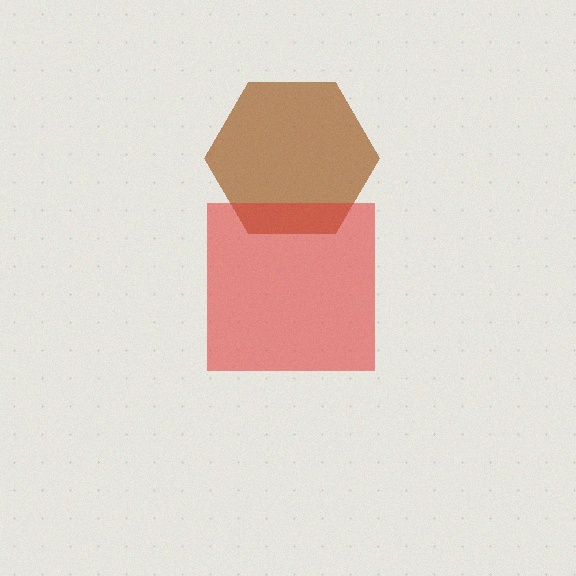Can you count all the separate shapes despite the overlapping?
Yes, there are 2 separate shapes.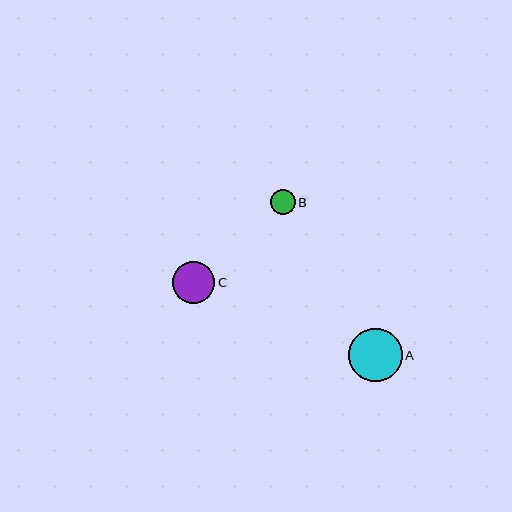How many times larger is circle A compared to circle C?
Circle A is approximately 1.3 times the size of circle C.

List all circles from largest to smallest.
From largest to smallest: A, C, B.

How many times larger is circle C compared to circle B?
Circle C is approximately 1.7 times the size of circle B.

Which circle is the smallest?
Circle B is the smallest with a size of approximately 24 pixels.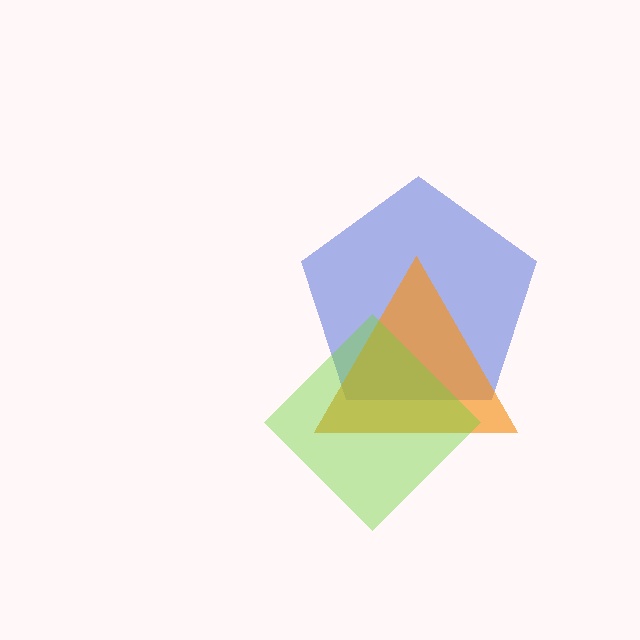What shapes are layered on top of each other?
The layered shapes are: a blue pentagon, an orange triangle, a lime diamond.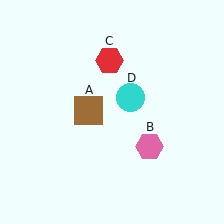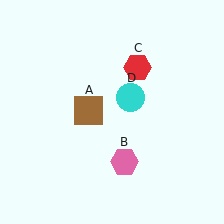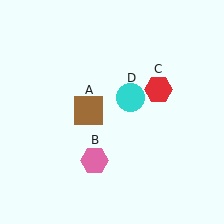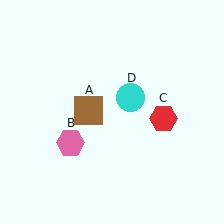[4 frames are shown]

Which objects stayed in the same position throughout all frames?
Brown square (object A) and cyan circle (object D) remained stationary.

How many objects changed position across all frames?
2 objects changed position: pink hexagon (object B), red hexagon (object C).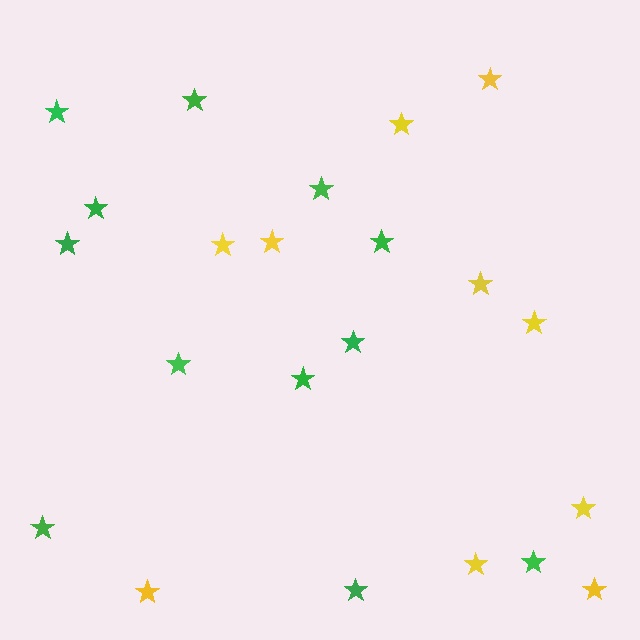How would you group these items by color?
There are 2 groups: one group of yellow stars (10) and one group of green stars (12).